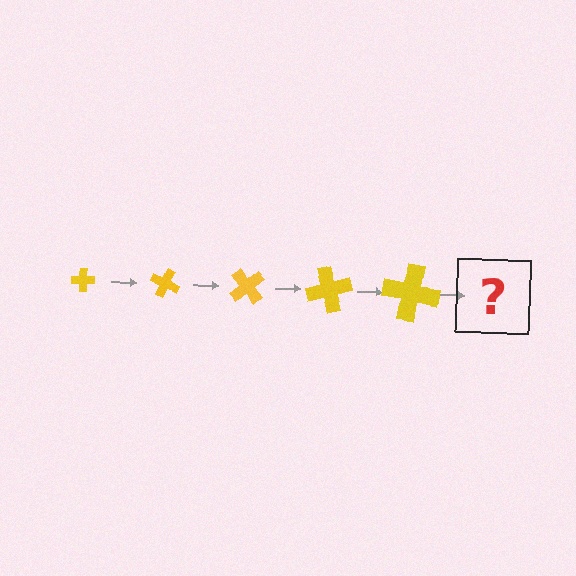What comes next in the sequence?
The next element should be a cross, larger than the previous one and rotated 125 degrees from the start.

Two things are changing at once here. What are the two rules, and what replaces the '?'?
The two rules are that the cross grows larger each step and it rotates 25 degrees each step. The '?' should be a cross, larger than the previous one and rotated 125 degrees from the start.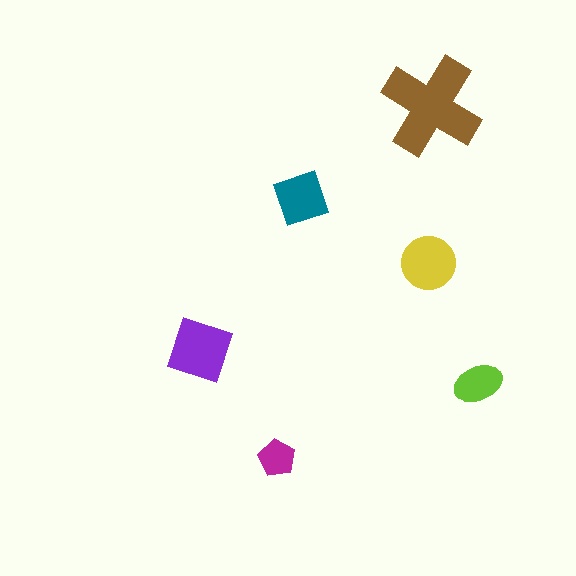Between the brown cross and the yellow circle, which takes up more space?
The brown cross.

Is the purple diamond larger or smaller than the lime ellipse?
Larger.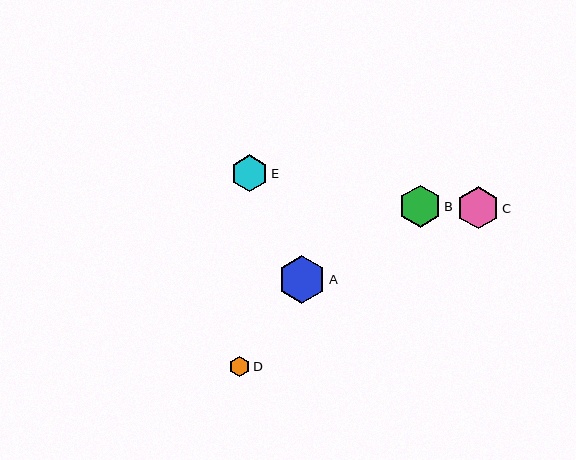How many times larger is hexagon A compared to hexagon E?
Hexagon A is approximately 1.3 times the size of hexagon E.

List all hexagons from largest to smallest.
From largest to smallest: A, B, C, E, D.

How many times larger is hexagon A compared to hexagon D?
Hexagon A is approximately 2.3 times the size of hexagon D.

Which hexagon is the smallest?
Hexagon D is the smallest with a size of approximately 21 pixels.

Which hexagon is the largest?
Hexagon A is the largest with a size of approximately 48 pixels.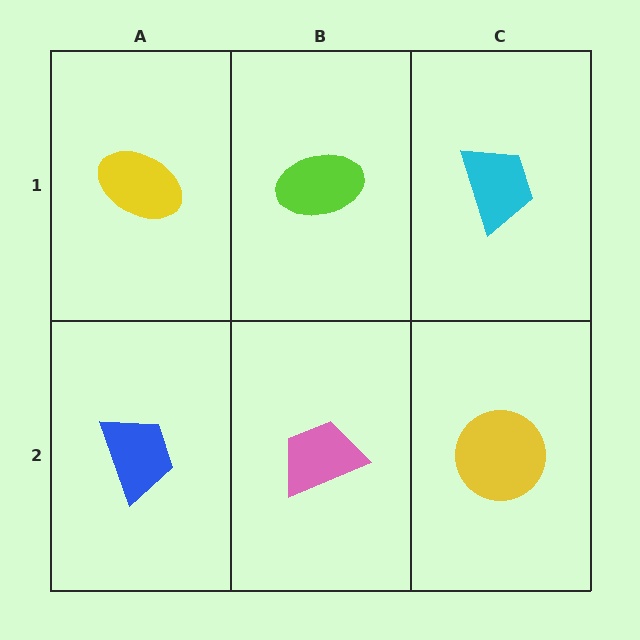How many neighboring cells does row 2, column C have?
2.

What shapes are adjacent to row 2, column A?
A yellow ellipse (row 1, column A), a pink trapezoid (row 2, column B).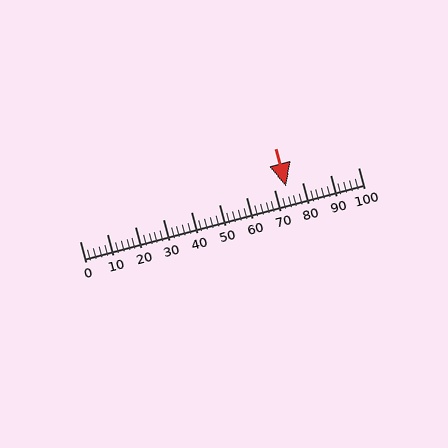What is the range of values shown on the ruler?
The ruler shows values from 0 to 100.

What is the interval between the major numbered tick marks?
The major tick marks are spaced 10 units apart.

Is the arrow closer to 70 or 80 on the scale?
The arrow is closer to 70.